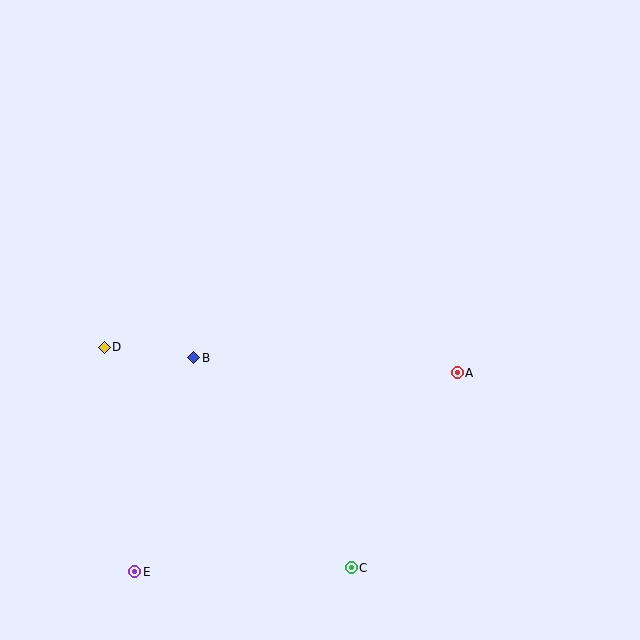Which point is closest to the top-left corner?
Point D is closest to the top-left corner.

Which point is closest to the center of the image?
Point B at (194, 358) is closest to the center.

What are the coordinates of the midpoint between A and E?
The midpoint between A and E is at (296, 472).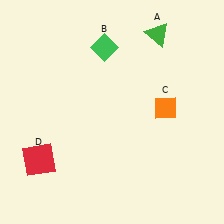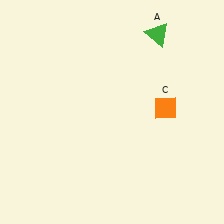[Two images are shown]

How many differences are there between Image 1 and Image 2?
There are 2 differences between the two images.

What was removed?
The red square (D), the green diamond (B) were removed in Image 2.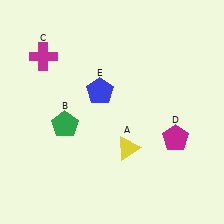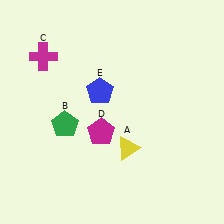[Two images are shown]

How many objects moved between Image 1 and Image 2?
1 object moved between the two images.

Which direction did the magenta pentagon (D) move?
The magenta pentagon (D) moved left.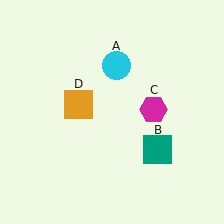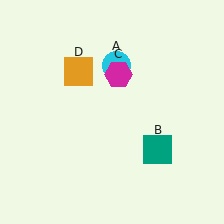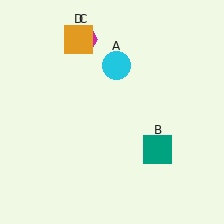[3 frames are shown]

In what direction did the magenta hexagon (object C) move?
The magenta hexagon (object C) moved up and to the left.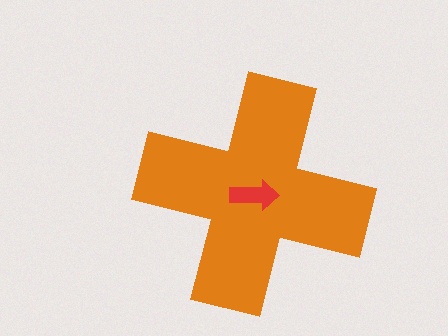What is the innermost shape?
The red arrow.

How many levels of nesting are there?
2.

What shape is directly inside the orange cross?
The red arrow.